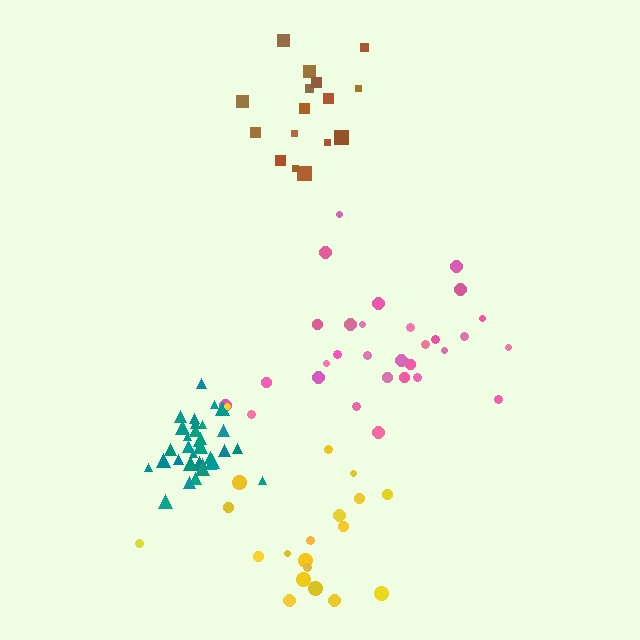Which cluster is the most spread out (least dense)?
Yellow.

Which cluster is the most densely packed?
Teal.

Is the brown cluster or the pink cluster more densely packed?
Brown.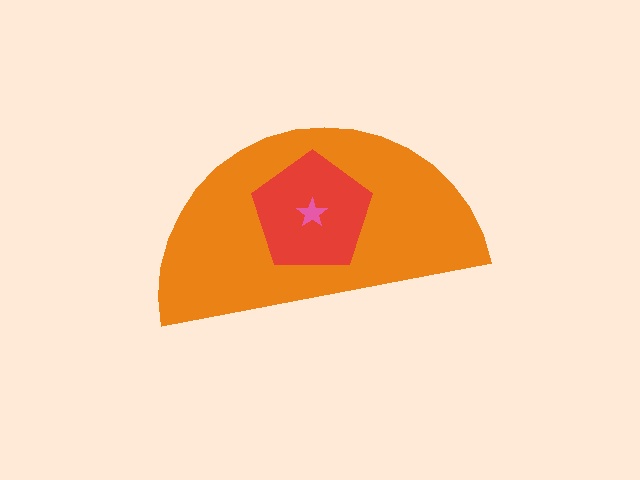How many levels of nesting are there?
3.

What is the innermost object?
The pink star.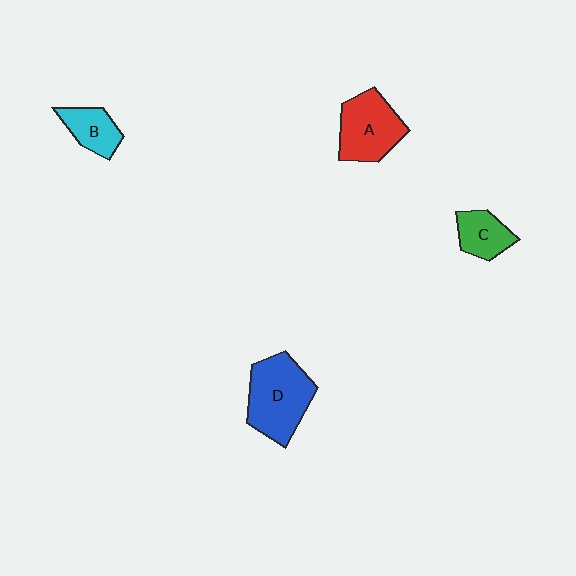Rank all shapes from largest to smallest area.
From largest to smallest: D (blue), A (red), B (cyan), C (green).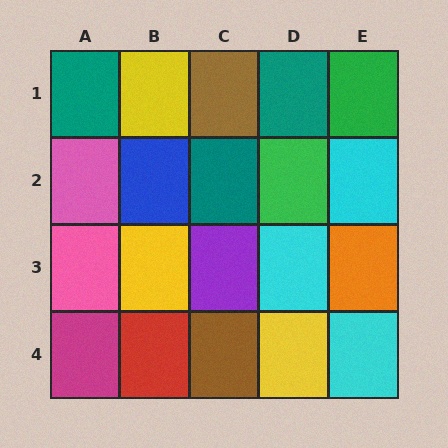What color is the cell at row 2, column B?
Blue.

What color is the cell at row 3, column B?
Yellow.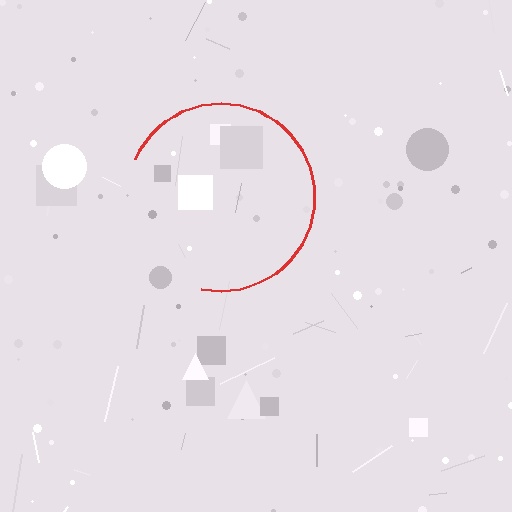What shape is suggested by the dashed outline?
The dashed outline suggests a circle.